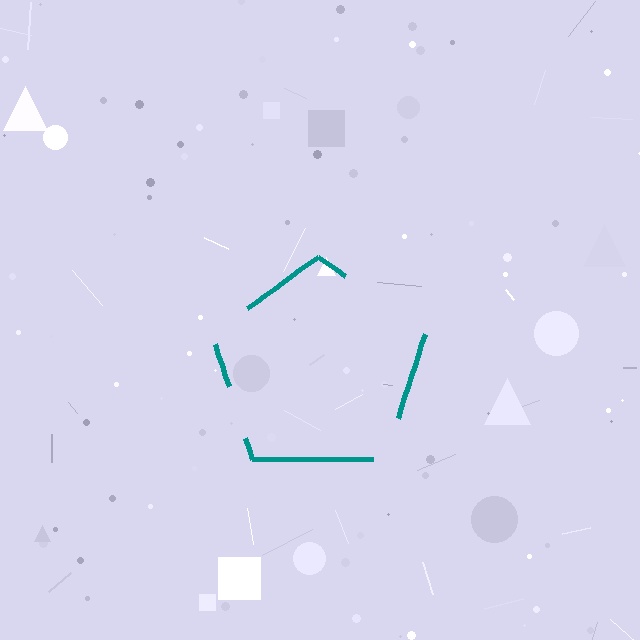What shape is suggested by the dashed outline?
The dashed outline suggests a pentagon.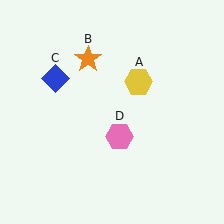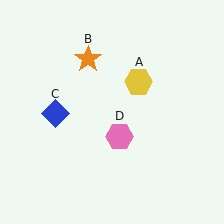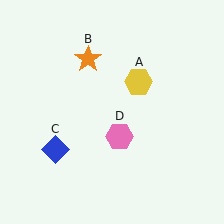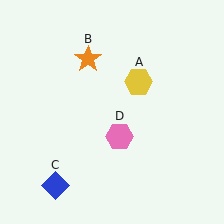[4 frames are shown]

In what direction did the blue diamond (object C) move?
The blue diamond (object C) moved down.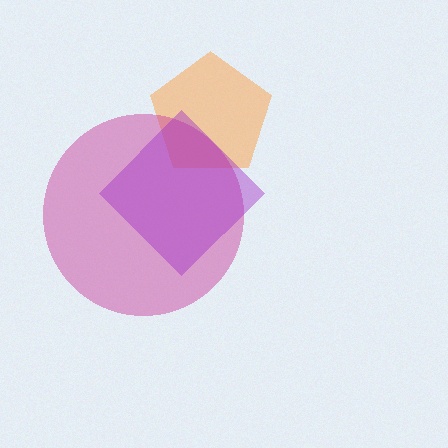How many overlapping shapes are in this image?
There are 3 overlapping shapes in the image.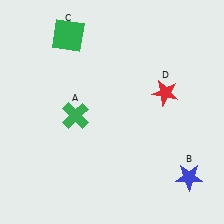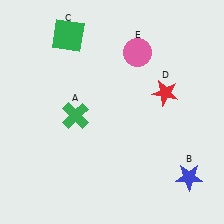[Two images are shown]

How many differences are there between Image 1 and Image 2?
There is 1 difference between the two images.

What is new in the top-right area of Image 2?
A pink circle (E) was added in the top-right area of Image 2.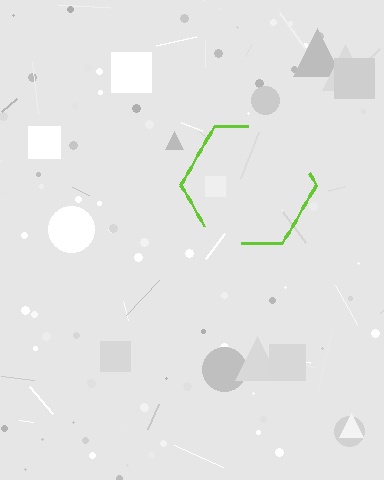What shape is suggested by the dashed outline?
The dashed outline suggests a hexagon.